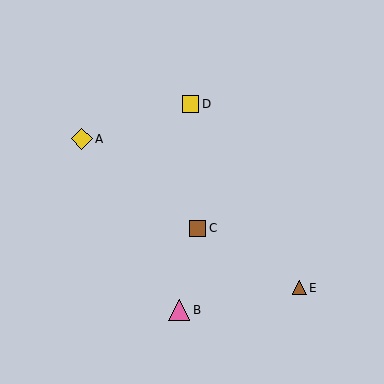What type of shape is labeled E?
Shape E is a brown triangle.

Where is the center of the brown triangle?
The center of the brown triangle is at (299, 288).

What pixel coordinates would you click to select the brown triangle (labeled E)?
Click at (299, 288) to select the brown triangle E.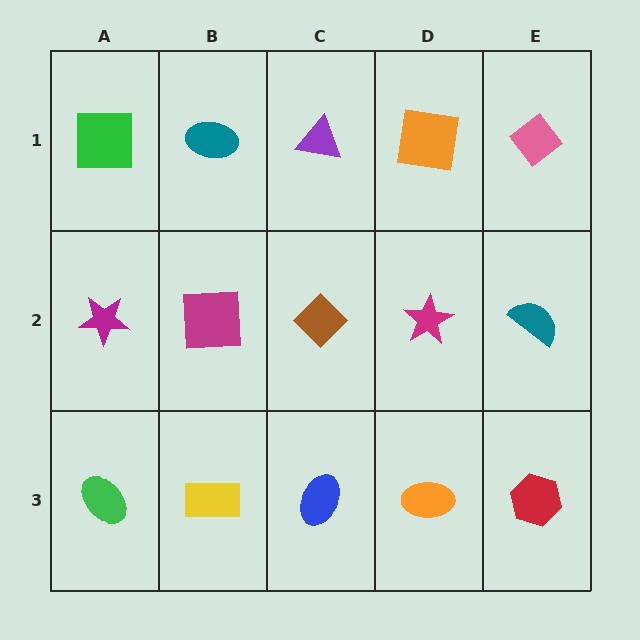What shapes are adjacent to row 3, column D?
A magenta star (row 2, column D), a blue ellipse (row 3, column C), a red hexagon (row 3, column E).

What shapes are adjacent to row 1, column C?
A brown diamond (row 2, column C), a teal ellipse (row 1, column B), an orange square (row 1, column D).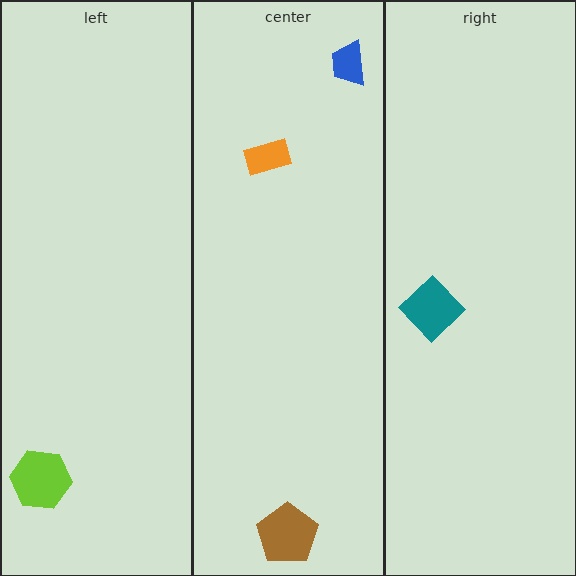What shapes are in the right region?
The teal diamond.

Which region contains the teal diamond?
The right region.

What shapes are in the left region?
The lime hexagon.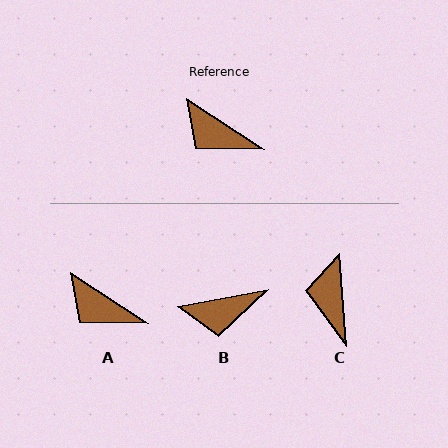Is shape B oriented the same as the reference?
No, it is off by about 44 degrees.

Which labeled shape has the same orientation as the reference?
A.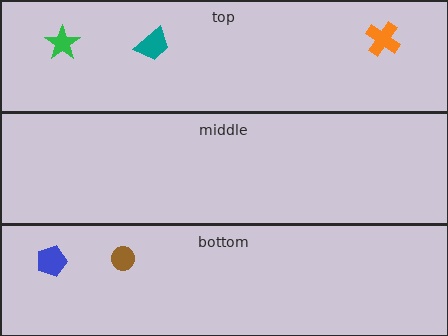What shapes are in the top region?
The teal trapezoid, the green star, the orange cross.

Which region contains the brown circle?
The bottom region.